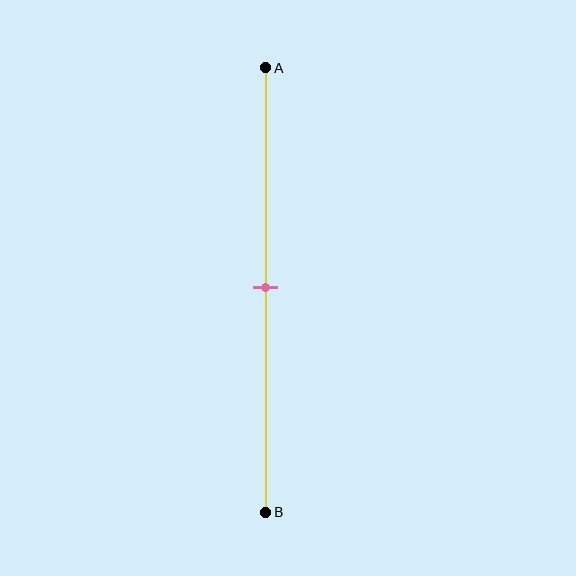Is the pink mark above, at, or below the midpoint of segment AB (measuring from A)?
The pink mark is approximately at the midpoint of segment AB.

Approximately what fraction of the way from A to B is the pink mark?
The pink mark is approximately 50% of the way from A to B.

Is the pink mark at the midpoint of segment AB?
Yes, the mark is approximately at the midpoint.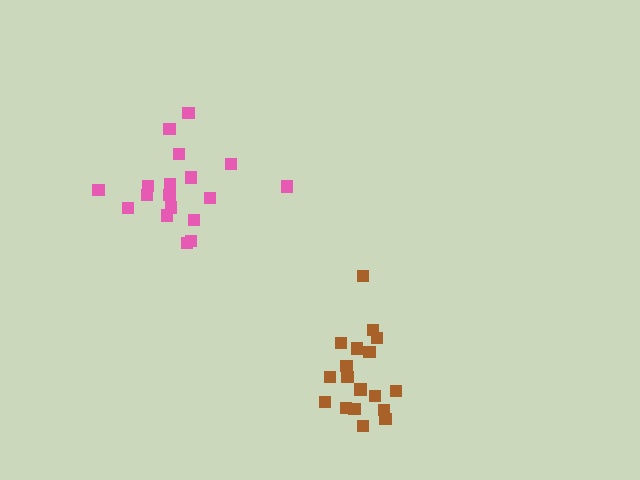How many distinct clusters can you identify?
There are 2 distinct clusters.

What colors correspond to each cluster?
The clusters are colored: pink, brown.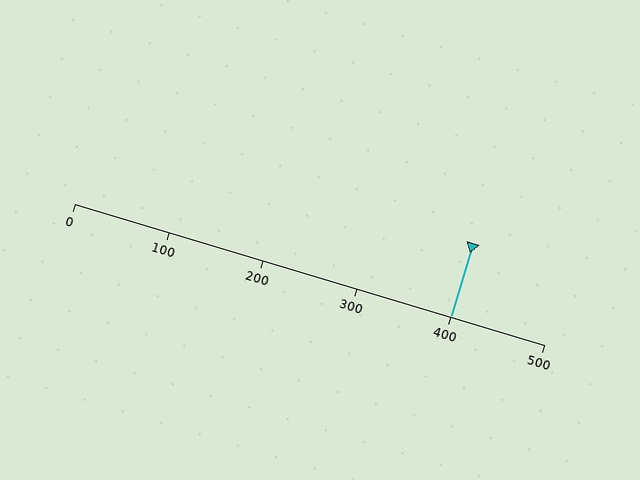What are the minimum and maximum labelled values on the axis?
The axis runs from 0 to 500.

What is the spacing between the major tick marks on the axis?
The major ticks are spaced 100 apart.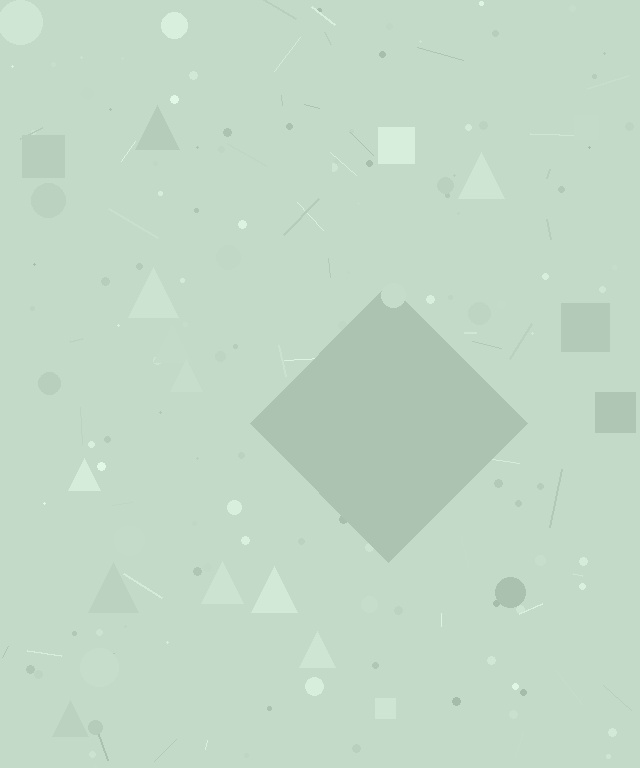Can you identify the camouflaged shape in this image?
The camouflaged shape is a diamond.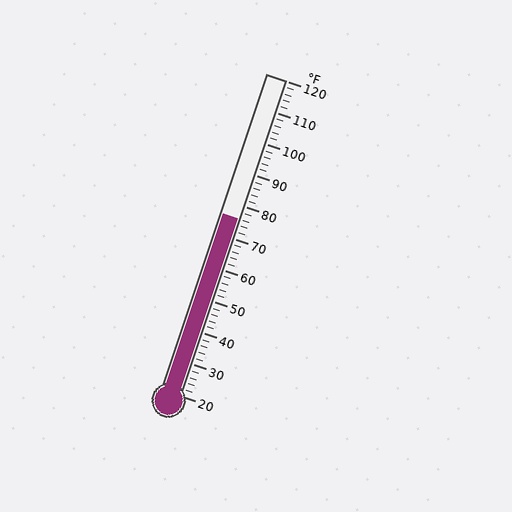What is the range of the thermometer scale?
The thermometer scale ranges from 20°F to 120°F.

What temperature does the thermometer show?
The thermometer shows approximately 76°F.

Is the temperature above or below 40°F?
The temperature is above 40°F.